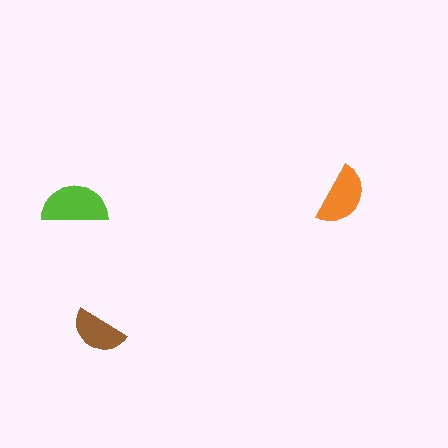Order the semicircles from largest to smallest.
the lime one, the orange one, the brown one.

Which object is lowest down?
The brown semicircle is bottommost.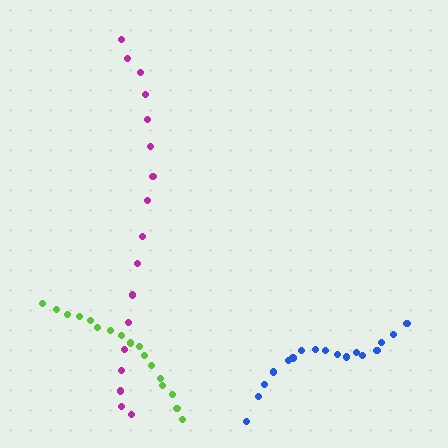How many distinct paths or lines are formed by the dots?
There are 3 distinct paths.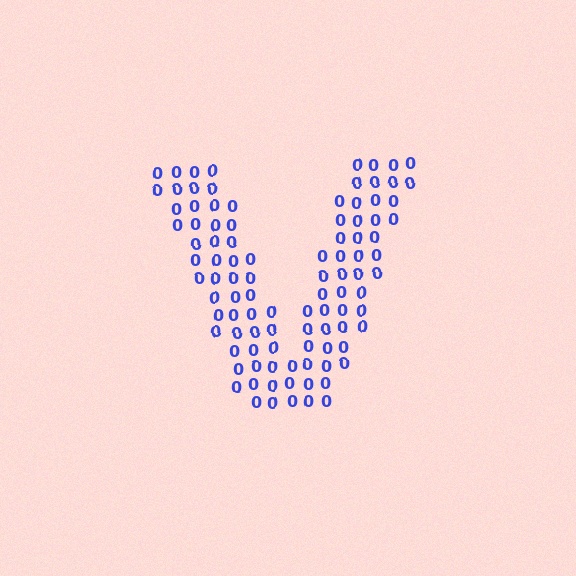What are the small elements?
The small elements are digit 0's.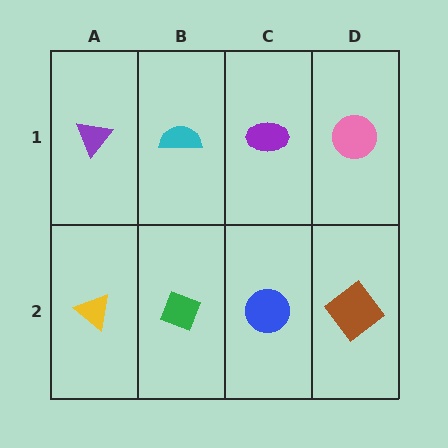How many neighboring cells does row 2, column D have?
2.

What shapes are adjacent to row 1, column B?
A green diamond (row 2, column B), a purple triangle (row 1, column A), a purple ellipse (row 1, column C).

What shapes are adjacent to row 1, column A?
A yellow triangle (row 2, column A), a cyan semicircle (row 1, column B).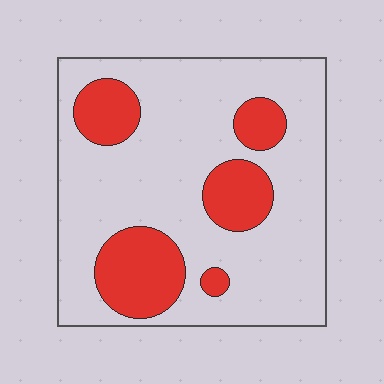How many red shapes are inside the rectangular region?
5.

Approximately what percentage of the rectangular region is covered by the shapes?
Approximately 25%.